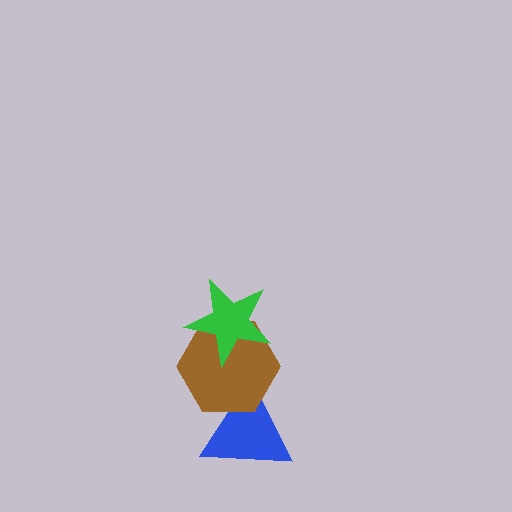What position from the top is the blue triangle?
The blue triangle is 3rd from the top.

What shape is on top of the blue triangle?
The brown hexagon is on top of the blue triangle.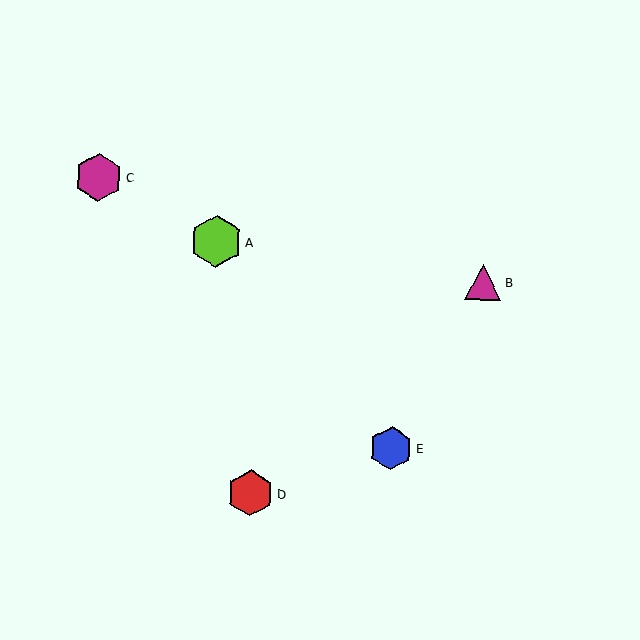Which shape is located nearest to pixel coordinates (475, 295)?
The magenta triangle (labeled B) at (483, 282) is nearest to that location.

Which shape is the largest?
The lime hexagon (labeled A) is the largest.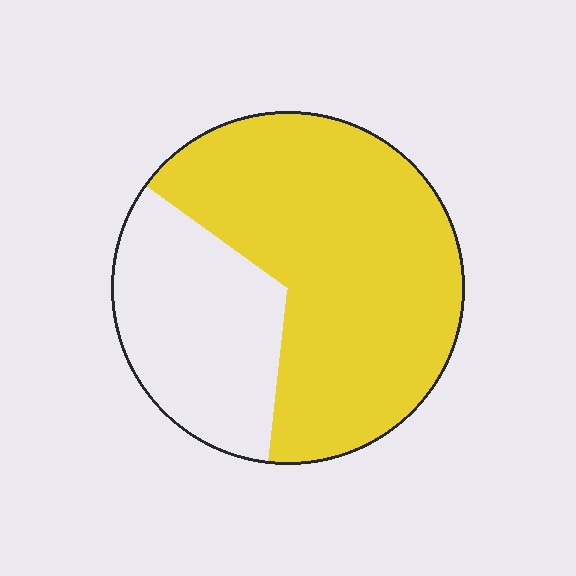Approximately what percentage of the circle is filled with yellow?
Approximately 65%.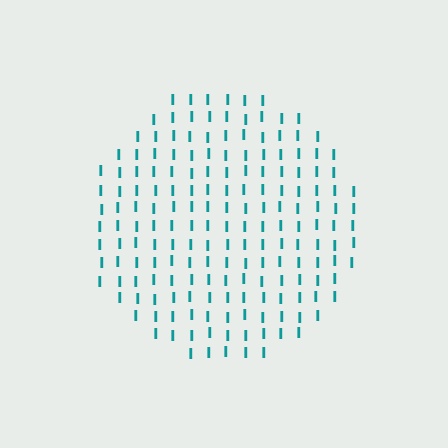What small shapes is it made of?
It is made of small letter I's.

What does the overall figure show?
The overall figure shows a circle.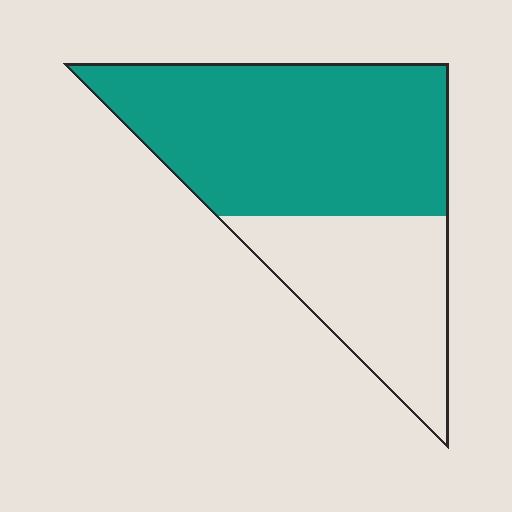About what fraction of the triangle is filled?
About five eighths (5/8).